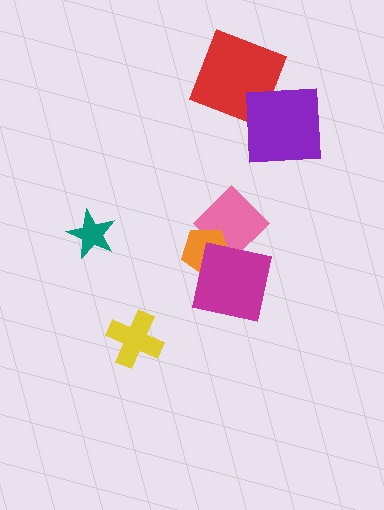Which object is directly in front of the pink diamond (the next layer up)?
The orange pentagon is directly in front of the pink diamond.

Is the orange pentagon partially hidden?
Yes, it is partially covered by another shape.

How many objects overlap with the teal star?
0 objects overlap with the teal star.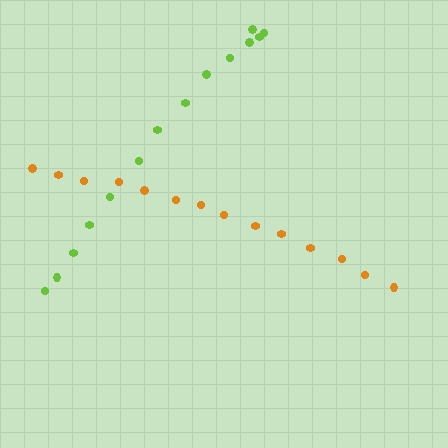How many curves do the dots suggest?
There are 2 distinct paths.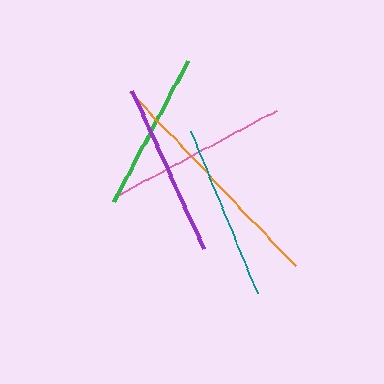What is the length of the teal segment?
The teal segment is approximately 175 pixels long.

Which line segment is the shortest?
The green line is the shortest at approximately 160 pixels.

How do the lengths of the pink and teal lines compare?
The pink and teal lines are approximately the same length.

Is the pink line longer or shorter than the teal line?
The pink line is longer than the teal line.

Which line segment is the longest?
The orange line is the longest at approximately 240 pixels.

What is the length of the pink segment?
The pink segment is approximately 178 pixels long.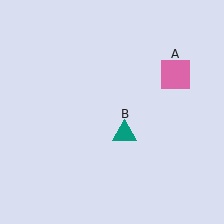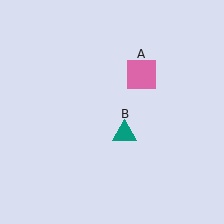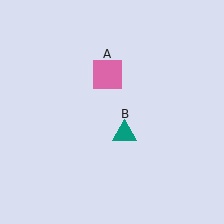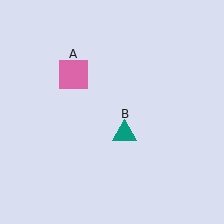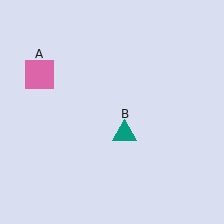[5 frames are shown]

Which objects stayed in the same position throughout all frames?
Teal triangle (object B) remained stationary.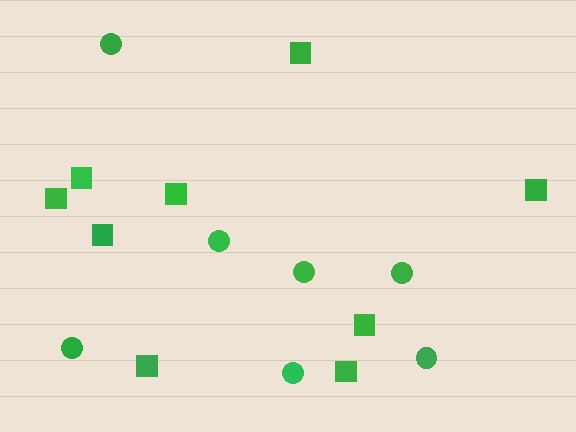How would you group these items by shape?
There are 2 groups: one group of circles (7) and one group of squares (9).